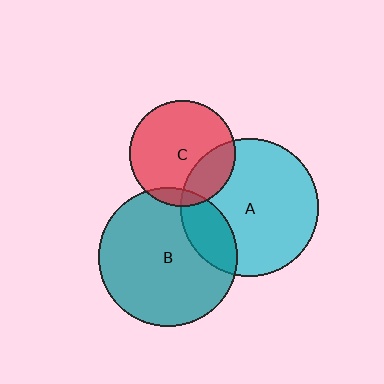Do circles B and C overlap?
Yes.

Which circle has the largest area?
Circle B (teal).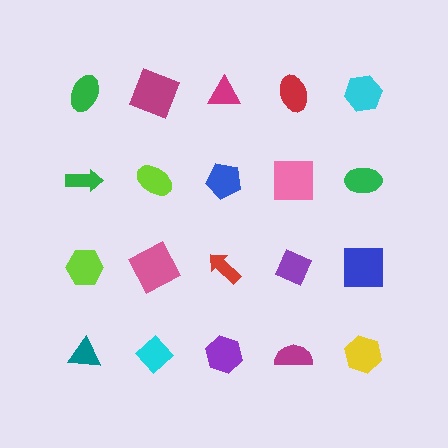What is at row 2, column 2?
A lime ellipse.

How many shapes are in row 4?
5 shapes.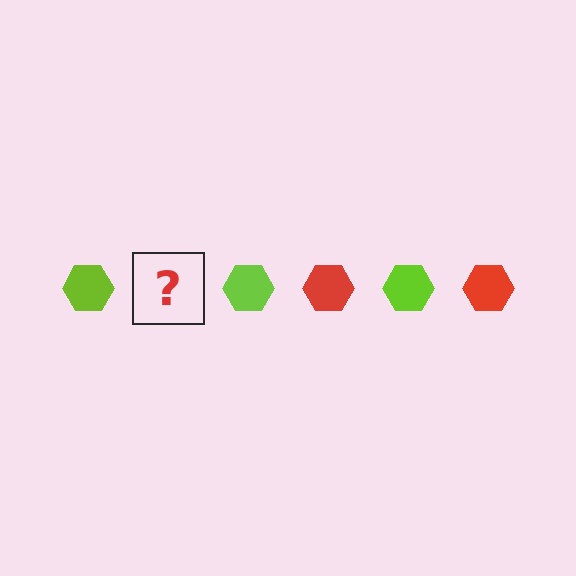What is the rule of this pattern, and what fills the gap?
The rule is that the pattern cycles through lime, red hexagons. The gap should be filled with a red hexagon.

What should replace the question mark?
The question mark should be replaced with a red hexagon.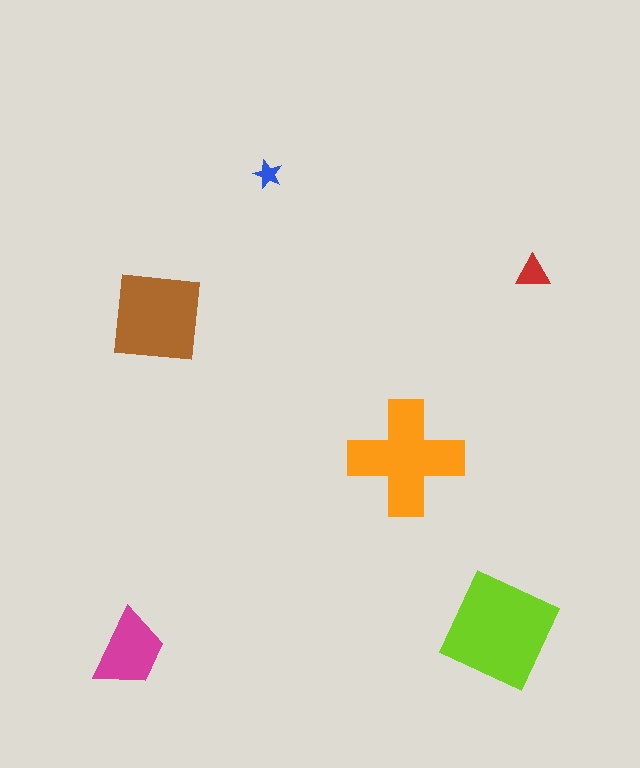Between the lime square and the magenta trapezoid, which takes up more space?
The lime square.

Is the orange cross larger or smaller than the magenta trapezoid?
Larger.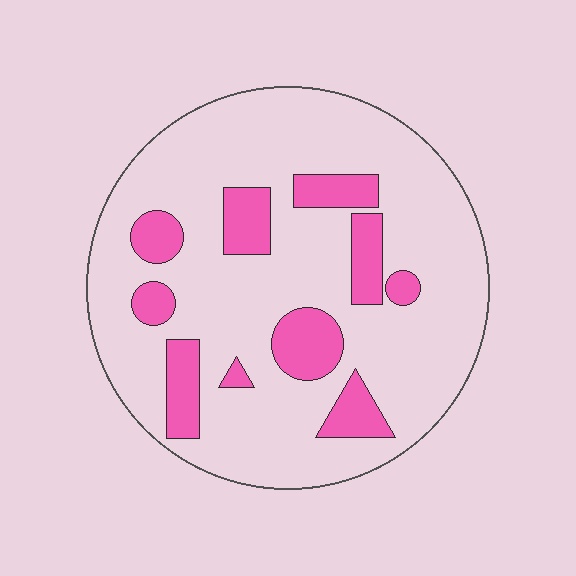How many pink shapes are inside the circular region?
10.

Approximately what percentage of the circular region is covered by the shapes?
Approximately 20%.